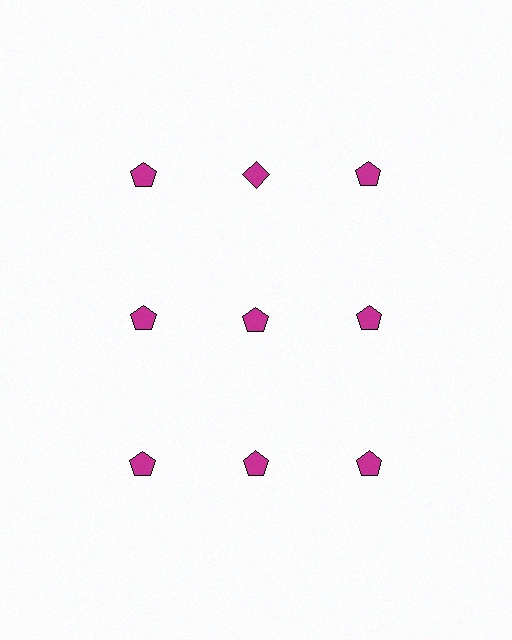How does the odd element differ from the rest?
It has a different shape: diamond instead of pentagon.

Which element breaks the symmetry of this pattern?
The magenta diamond in the top row, second from left column breaks the symmetry. All other shapes are magenta pentagons.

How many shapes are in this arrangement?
There are 9 shapes arranged in a grid pattern.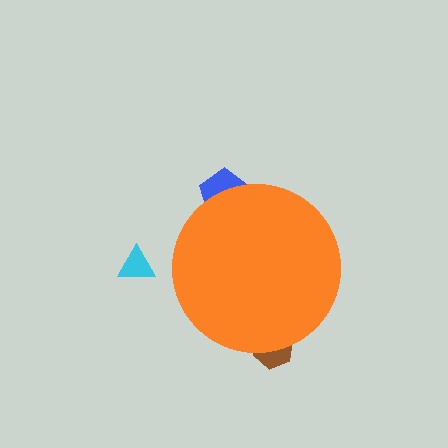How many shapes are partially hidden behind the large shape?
2 shapes are partially hidden.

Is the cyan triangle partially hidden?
No, the cyan triangle is fully visible.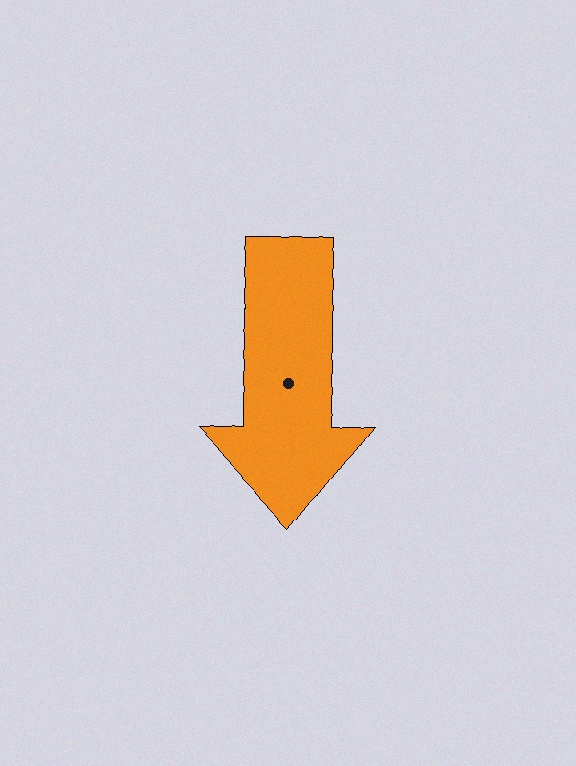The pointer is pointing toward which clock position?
Roughly 6 o'clock.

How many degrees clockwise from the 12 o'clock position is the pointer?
Approximately 178 degrees.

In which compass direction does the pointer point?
South.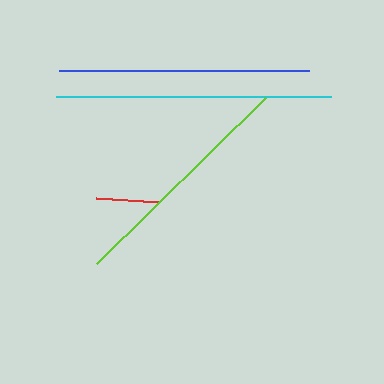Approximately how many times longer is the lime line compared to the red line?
The lime line is approximately 3.8 times the length of the red line.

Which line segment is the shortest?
The red line is the shortest at approximately 63 pixels.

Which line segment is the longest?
The cyan line is the longest at approximately 275 pixels.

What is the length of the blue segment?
The blue segment is approximately 250 pixels long.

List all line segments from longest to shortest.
From longest to shortest: cyan, blue, lime, red.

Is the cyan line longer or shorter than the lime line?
The cyan line is longer than the lime line.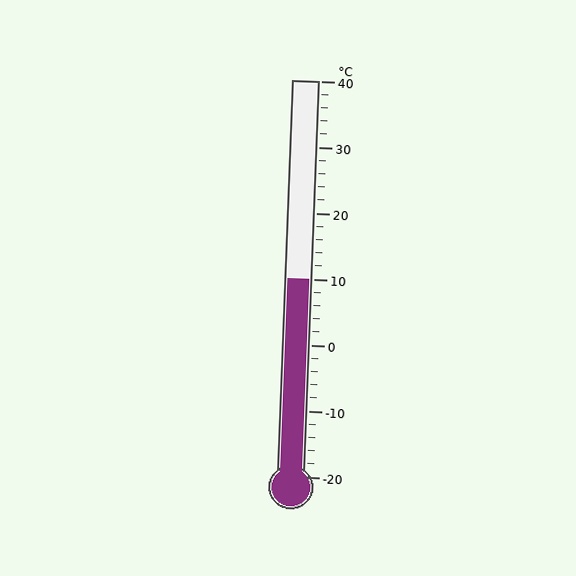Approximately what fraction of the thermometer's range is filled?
The thermometer is filled to approximately 50% of its range.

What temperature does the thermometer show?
The thermometer shows approximately 10°C.